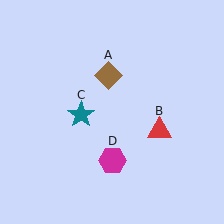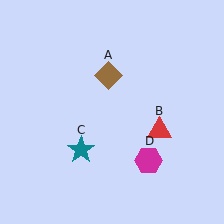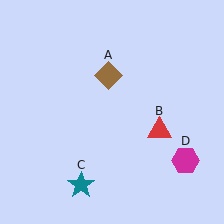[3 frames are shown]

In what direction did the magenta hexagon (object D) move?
The magenta hexagon (object D) moved right.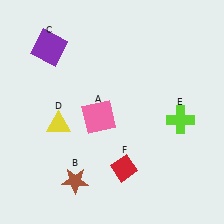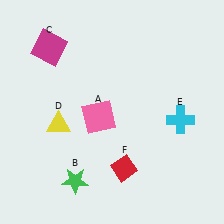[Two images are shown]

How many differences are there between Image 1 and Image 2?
There are 3 differences between the two images.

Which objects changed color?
B changed from brown to green. C changed from purple to magenta. E changed from lime to cyan.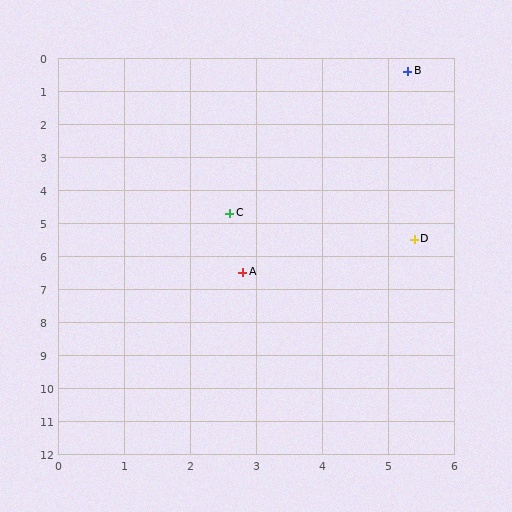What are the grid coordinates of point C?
Point C is at approximately (2.6, 4.7).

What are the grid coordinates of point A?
Point A is at approximately (2.8, 6.5).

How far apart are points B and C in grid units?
Points B and C are about 5.1 grid units apart.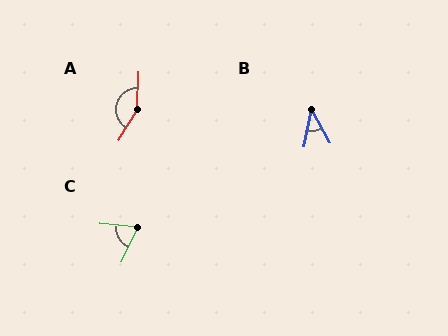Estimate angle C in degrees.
Approximately 69 degrees.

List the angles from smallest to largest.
B (40°), C (69°), A (151°).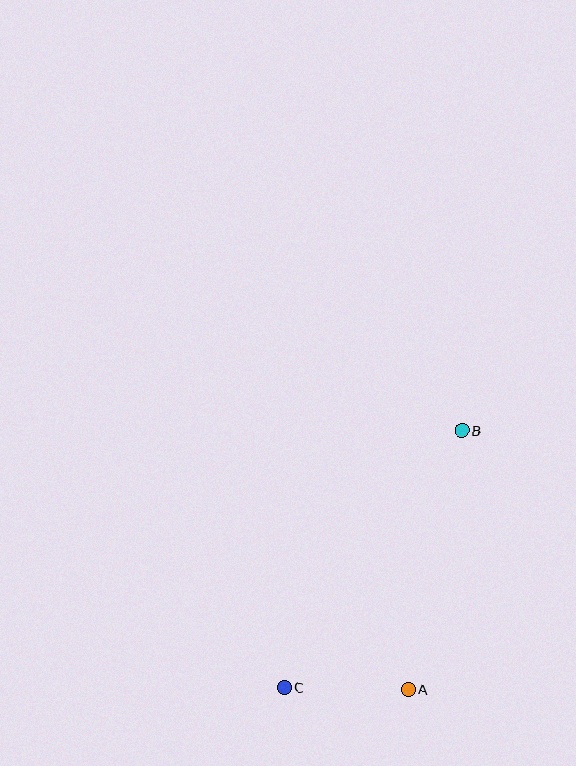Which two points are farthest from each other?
Points B and C are farthest from each other.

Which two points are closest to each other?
Points A and C are closest to each other.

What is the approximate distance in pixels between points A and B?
The distance between A and B is approximately 264 pixels.